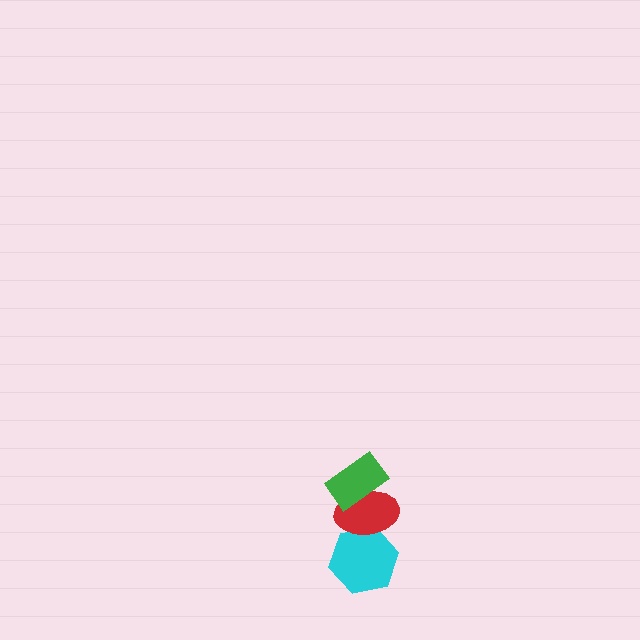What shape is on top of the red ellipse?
The green rectangle is on top of the red ellipse.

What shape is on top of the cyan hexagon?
The red ellipse is on top of the cyan hexagon.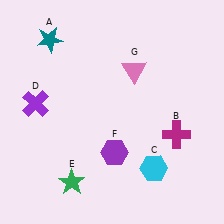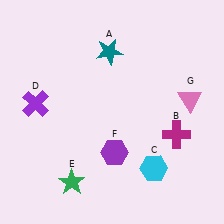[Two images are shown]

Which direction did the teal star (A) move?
The teal star (A) moved right.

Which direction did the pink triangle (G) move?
The pink triangle (G) moved right.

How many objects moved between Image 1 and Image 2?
2 objects moved between the two images.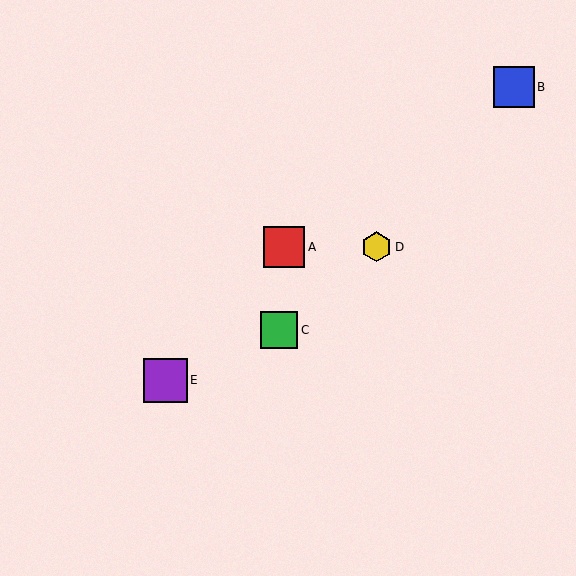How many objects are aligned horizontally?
2 objects (A, D) are aligned horizontally.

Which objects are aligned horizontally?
Objects A, D are aligned horizontally.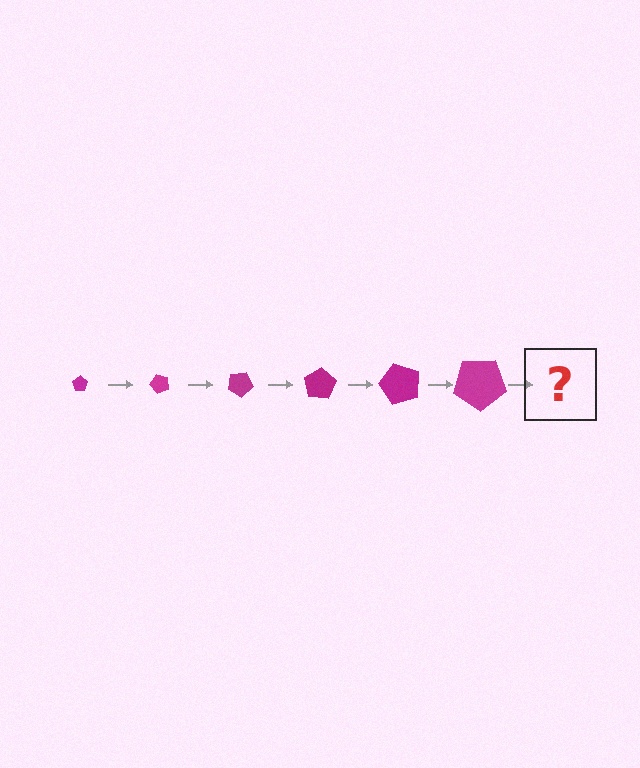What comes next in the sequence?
The next element should be a pentagon, larger than the previous one and rotated 300 degrees from the start.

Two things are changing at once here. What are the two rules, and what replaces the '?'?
The two rules are that the pentagon grows larger each step and it rotates 50 degrees each step. The '?' should be a pentagon, larger than the previous one and rotated 300 degrees from the start.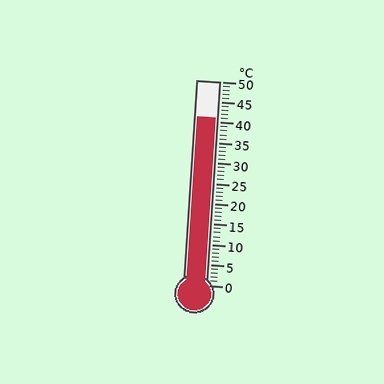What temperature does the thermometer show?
The thermometer shows approximately 41°C.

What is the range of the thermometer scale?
The thermometer scale ranges from 0°C to 50°C.